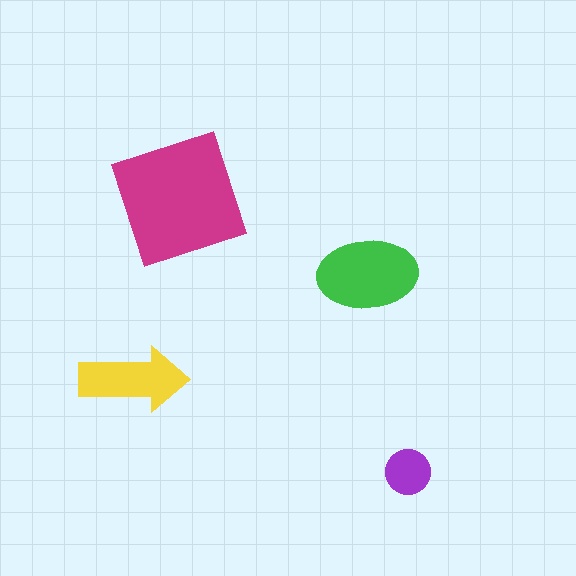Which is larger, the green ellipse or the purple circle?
The green ellipse.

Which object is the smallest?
The purple circle.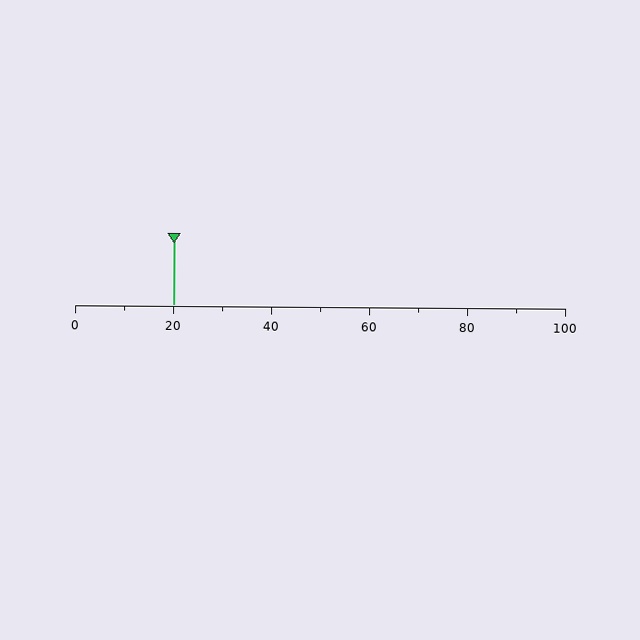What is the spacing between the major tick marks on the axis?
The major ticks are spaced 20 apart.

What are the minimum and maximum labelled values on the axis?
The axis runs from 0 to 100.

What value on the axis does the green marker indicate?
The marker indicates approximately 20.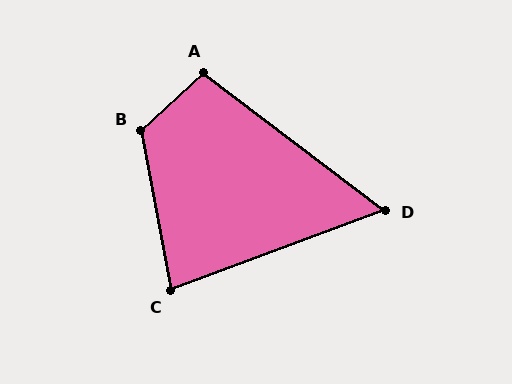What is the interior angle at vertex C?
Approximately 80 degrees (acute).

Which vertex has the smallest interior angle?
D, at approximately 58 degrees.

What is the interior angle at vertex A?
Approximately 100 degrees (obtuse).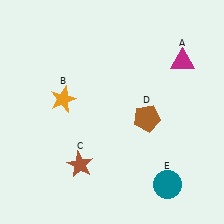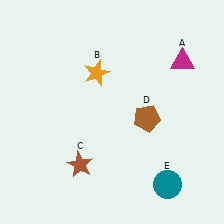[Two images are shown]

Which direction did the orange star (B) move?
The orange star (B) moved right.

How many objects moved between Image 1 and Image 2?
1 object moved between the two images.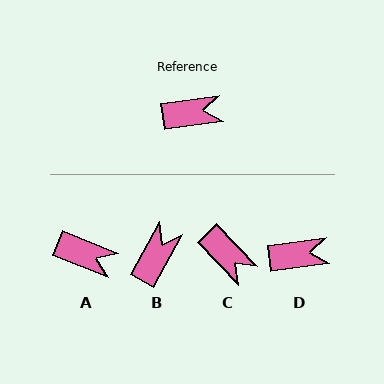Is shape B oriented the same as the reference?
No, it is off by about 53 degrees.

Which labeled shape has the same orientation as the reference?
D.